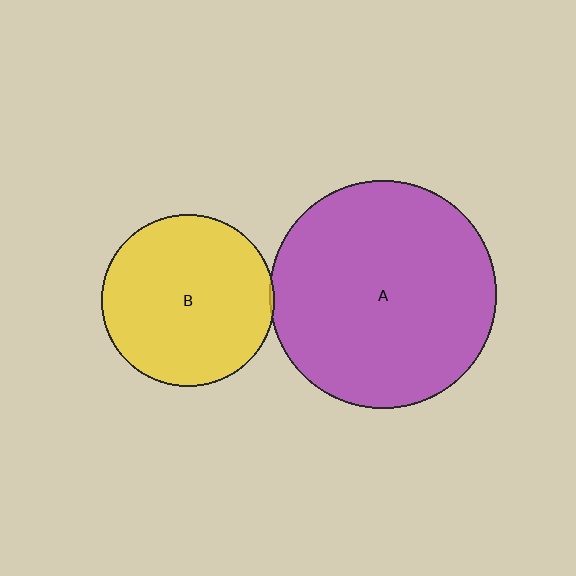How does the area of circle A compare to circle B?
Approximately 1.7 times.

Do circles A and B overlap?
Yes.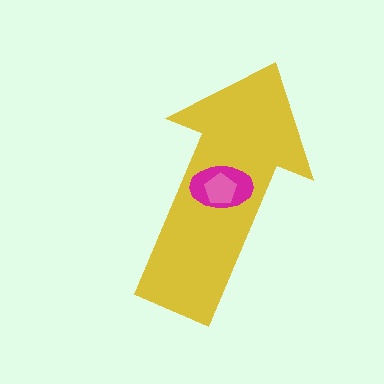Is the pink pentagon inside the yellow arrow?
Yes.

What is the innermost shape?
The pink pentagon.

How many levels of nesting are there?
3.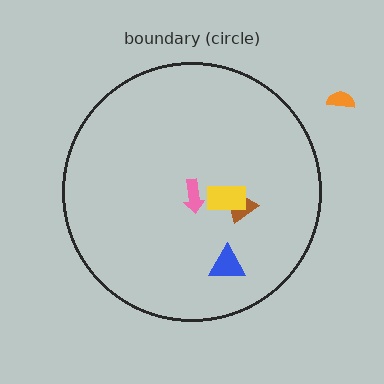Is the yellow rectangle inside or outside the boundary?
Inside.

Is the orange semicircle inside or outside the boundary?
Outside.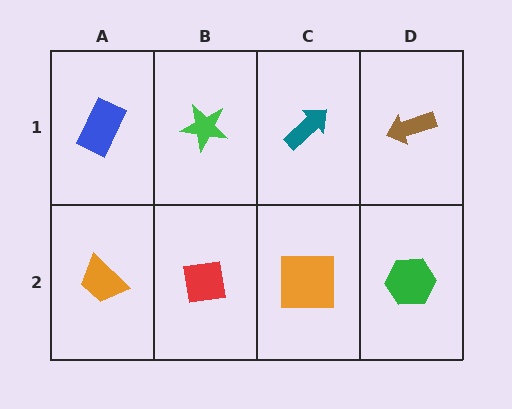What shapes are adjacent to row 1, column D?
A green hexagon (row 2, column D), a teal arrow (row 1, column C).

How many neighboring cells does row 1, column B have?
3.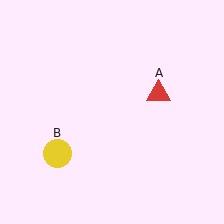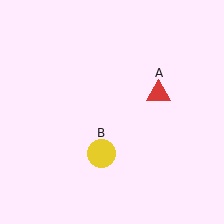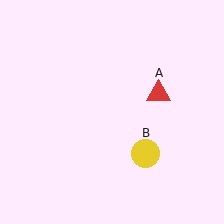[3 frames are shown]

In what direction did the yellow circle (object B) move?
The yellow circle (object B) moved right.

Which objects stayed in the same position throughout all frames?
Red triangle (object A) remained stationary.